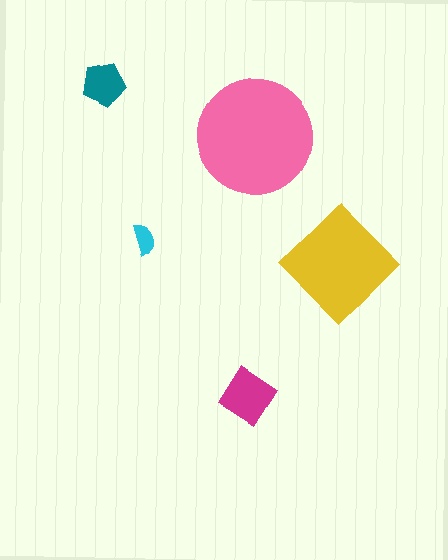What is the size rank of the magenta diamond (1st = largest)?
3rd.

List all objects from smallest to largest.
The cyan semicircle, the teal pentagon, the magenta diamond, the yellow diamond, the pink circle.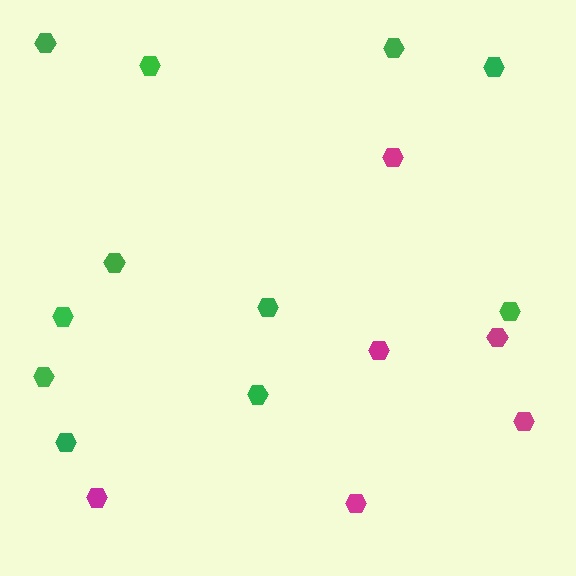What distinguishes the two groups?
There are 2 groups: one group of green hexagons (11) and one group of magenta hexagons (6).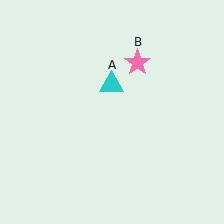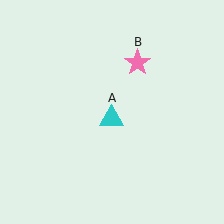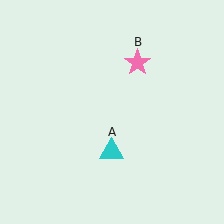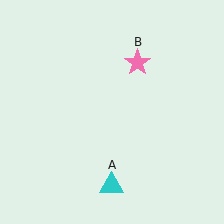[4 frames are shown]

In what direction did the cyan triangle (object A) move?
The cyan triangle (object A) moved down.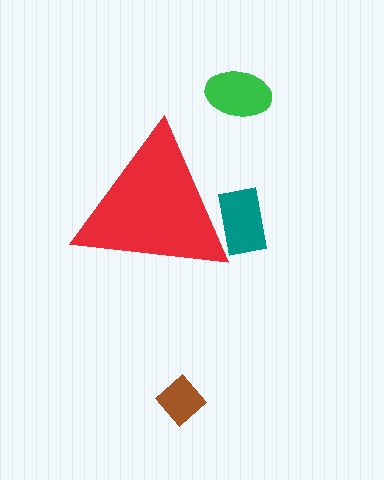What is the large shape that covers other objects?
A red triangle.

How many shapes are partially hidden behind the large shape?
1 shape is partially hidden.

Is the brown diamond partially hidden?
No, the brown diamond is fully visible.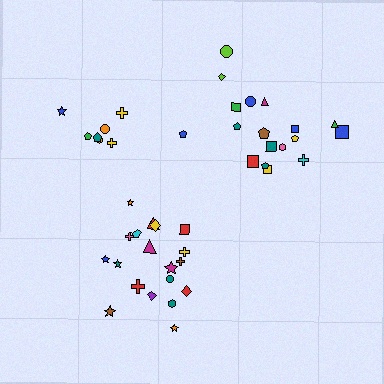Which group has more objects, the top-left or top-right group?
The top-right group.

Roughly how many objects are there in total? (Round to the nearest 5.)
Roughly 45 objects in total.